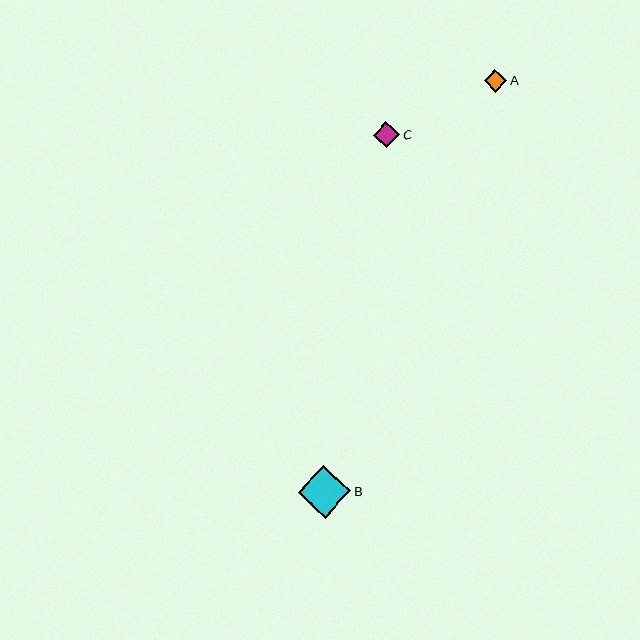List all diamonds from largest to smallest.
From largest to smallest: B, C, A.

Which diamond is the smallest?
Diamond A is the smallest with a size of approximately 23 pixels.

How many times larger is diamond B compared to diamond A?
Diamond B is approximately 2.3 times the size of diamond A.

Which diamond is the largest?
Diamond B is the largest with a size of approximately 52 pixels.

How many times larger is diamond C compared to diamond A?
Diamond C is approximately 1.1 times the size of diamond A.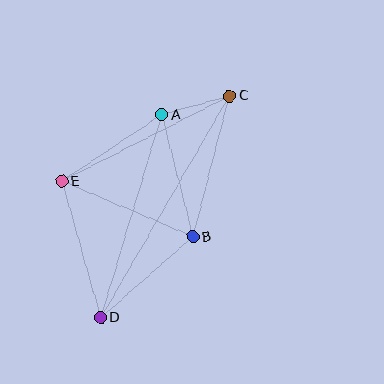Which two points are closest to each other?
Points A and C are closest to each other.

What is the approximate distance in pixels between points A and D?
The distance between A and D is approximately 212 pixels.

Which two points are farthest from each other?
Points C and D are farthest from each other.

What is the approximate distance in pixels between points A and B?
The distance between A and B is approximately 126 pixels.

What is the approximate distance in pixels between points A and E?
The distance between A and E is approximately 121 pixels.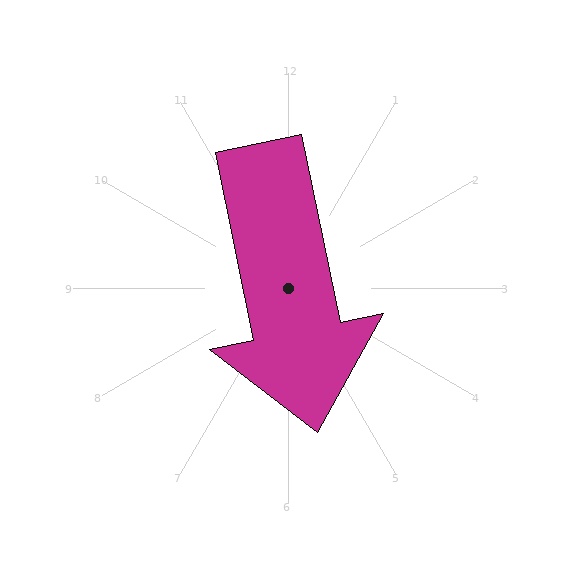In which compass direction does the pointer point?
South.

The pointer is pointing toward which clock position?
Roughly 6 o'clock.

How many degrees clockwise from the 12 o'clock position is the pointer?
Approximately 168 degrees.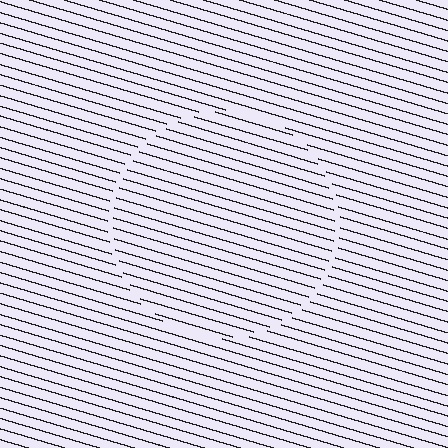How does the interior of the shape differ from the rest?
The interior of the shape contains the same grating, shifted by half a period — the contour is defined by the phase discontinuity where line-ends from the inner and outer gratings abut.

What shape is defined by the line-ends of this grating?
An illusory circle. The interior of the shape contains the same grating, shifted by half a period — the contour is defined by the phase discontinuity where line-ends from the inner and outer gratings abut.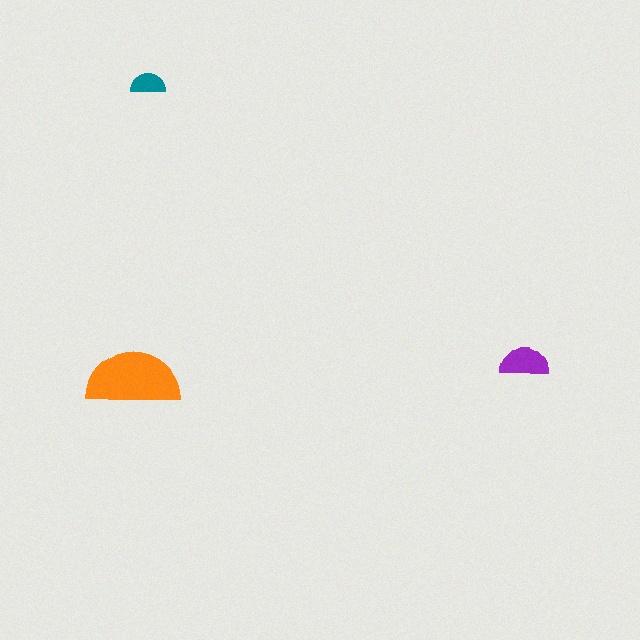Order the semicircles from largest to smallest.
the orange one, the purple one, the teal one.